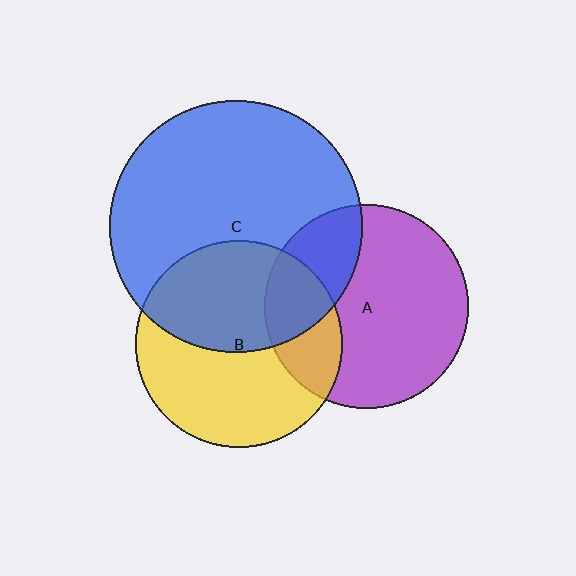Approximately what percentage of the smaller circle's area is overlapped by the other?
Approximately 25%.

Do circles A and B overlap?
Yes.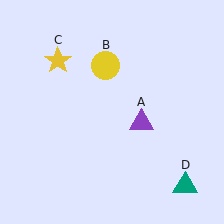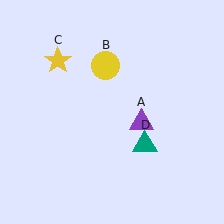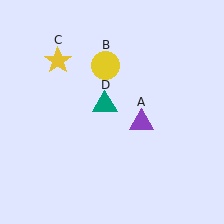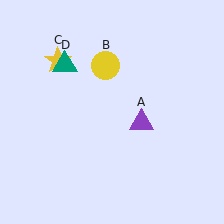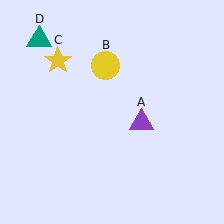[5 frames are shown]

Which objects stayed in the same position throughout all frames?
Purple triangle (object A) and yellow circle (object B) and yellow star (object C) remained stationary.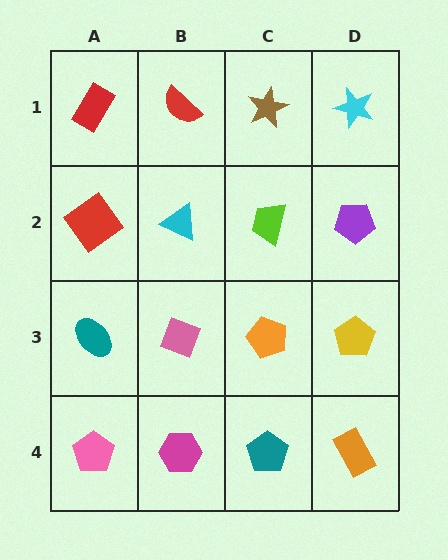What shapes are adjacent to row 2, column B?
A red semicircle (row 1, column B), a pink diamond (row 3, column B), a red diamond (row 2, column A), a lime trapezoid (row 2, column C).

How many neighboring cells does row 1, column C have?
3.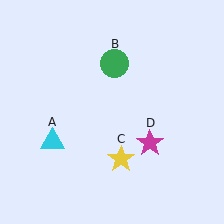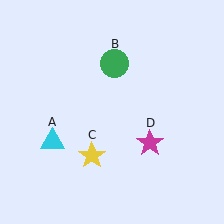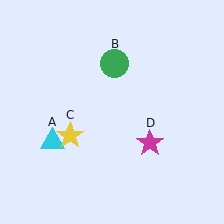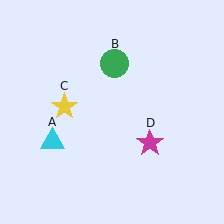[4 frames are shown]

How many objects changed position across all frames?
1 object changed position: yellow star (object C).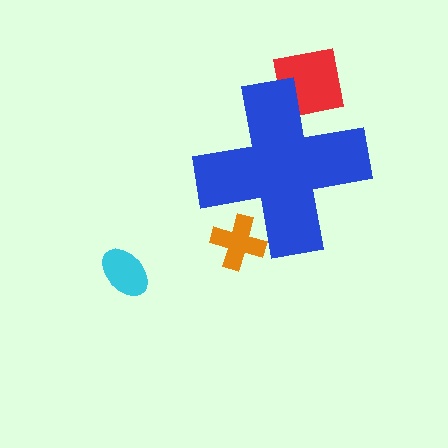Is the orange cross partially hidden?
Yes, the orange cross is partially hidden behind the blue cross.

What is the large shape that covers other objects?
A blue cross.